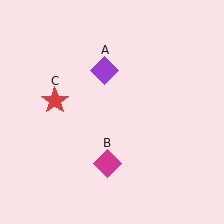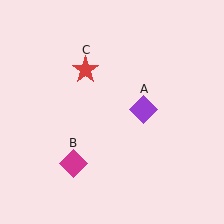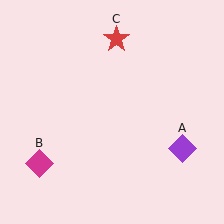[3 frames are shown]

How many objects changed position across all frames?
3 objects changed position: purple diamond (object A), magenta diamond (object B), red star (object C).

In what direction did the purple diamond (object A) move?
The purple diamond (object A) moved down and to the right.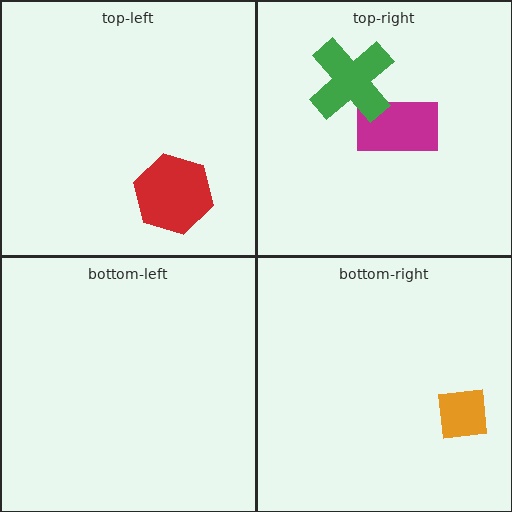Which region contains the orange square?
The bottom-right region.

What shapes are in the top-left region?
The red hexagon.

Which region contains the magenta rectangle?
The top-right region.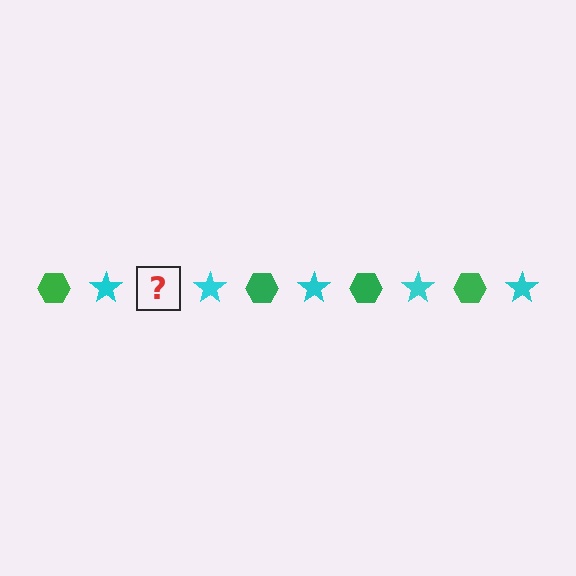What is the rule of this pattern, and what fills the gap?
The rule is that the pattern alternates between green hexagon and cyan star. The gap should be filled with a green hexagon.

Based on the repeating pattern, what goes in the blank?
The blank should be a green hexagon.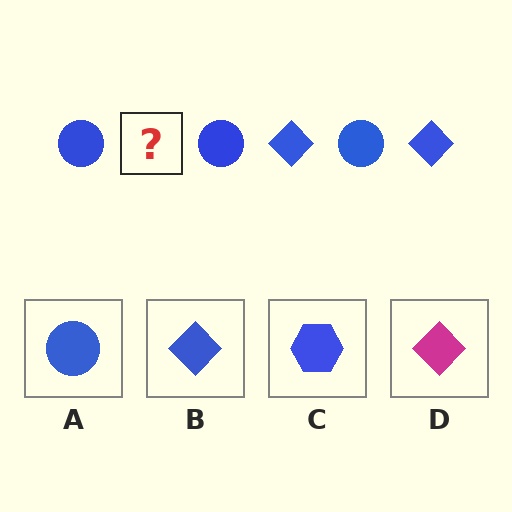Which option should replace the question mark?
Option B.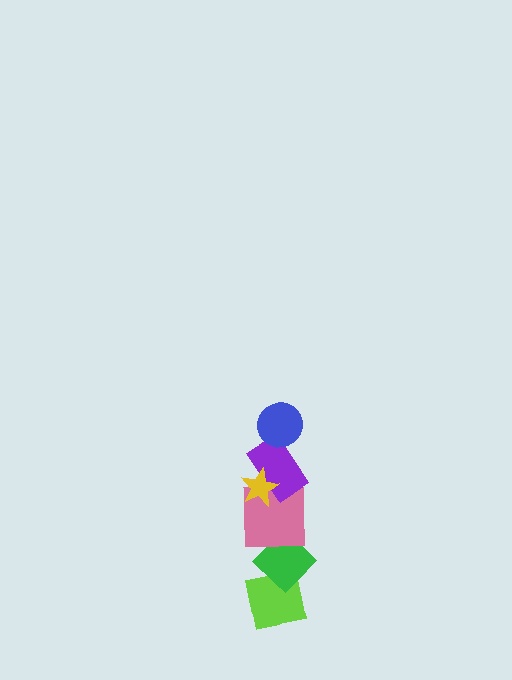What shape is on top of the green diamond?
The pink square is on top of the green diamond.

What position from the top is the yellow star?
The yellow star is 2nd from the top.